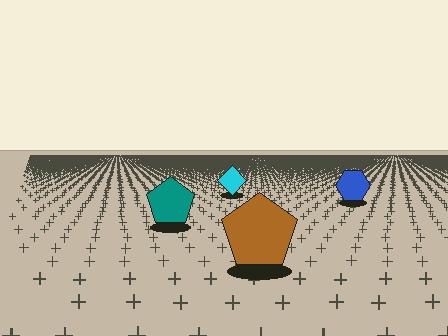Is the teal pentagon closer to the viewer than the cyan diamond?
Yes. The teal pentagon is closer — you can tell from the texture gradient: the ground texture is coarser near it.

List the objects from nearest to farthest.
From nearest to farthest: the brown pentagon, the teal pentagon, the blue hexagon, the cyan diamond.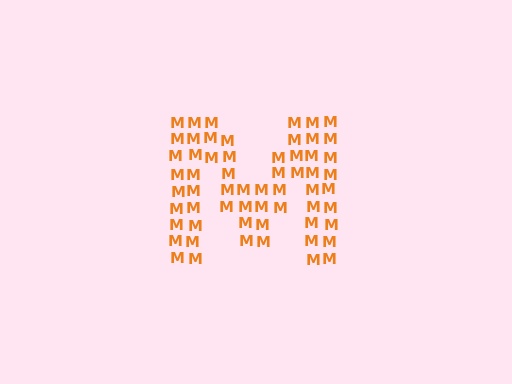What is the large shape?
The large shape is the letter M.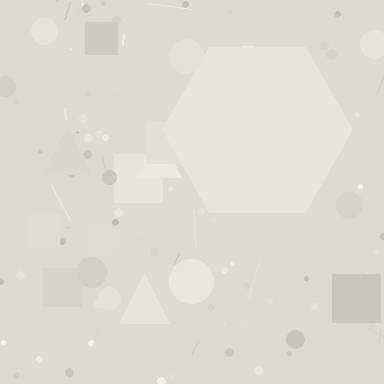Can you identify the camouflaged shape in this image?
The camouflaged shape is a hexagon.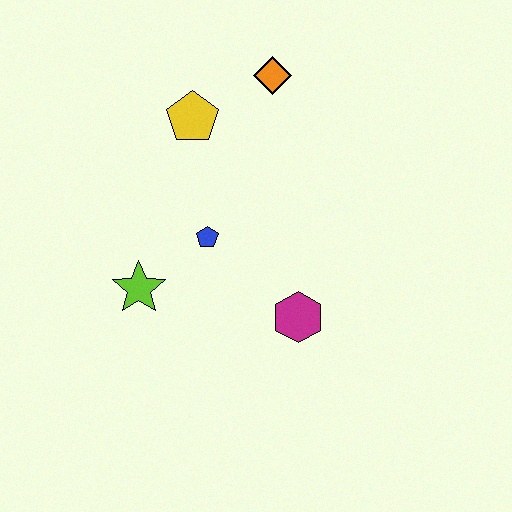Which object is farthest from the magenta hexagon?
The orange diamond is farthest from the magenta hexagon.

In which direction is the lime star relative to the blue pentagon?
The lime star is to the left of the blue pentagon.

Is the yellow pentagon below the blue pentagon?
No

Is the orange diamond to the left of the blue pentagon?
No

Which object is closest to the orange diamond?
The yellow pentagon is closest to the orange diamond.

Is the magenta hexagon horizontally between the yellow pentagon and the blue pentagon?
No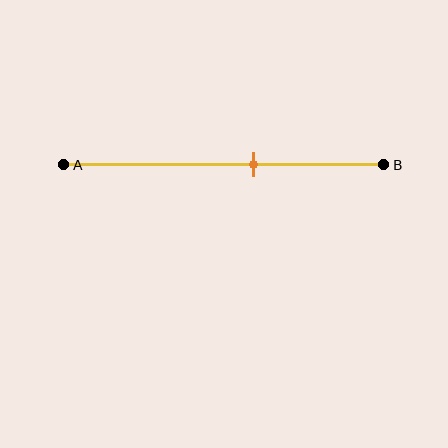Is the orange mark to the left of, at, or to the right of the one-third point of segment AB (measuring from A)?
The orange mark is to the right of the one-third point of segment AB.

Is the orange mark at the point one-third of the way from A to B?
No, the mark is at about 60% from A, not at the 33% one-third point.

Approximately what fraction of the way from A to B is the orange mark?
The orange mark is approximately 60% of the way from A to B.